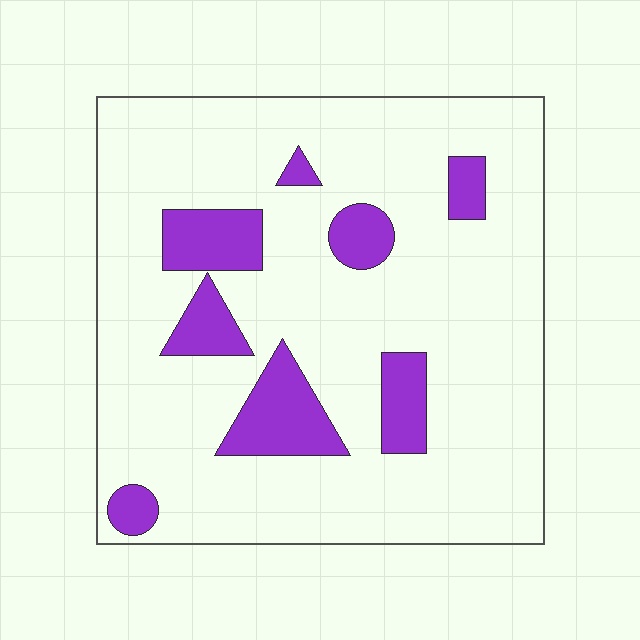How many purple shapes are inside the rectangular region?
8.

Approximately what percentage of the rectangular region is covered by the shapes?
Approximately 15%.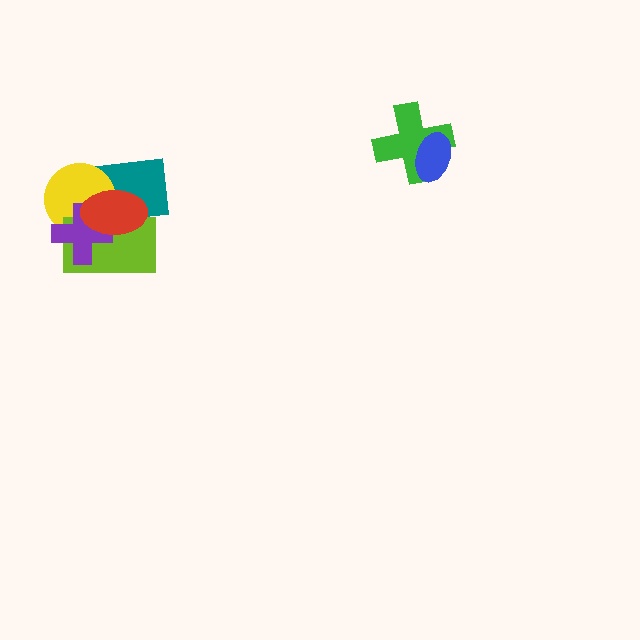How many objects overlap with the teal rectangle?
4 objects overlap with the teal rectangle.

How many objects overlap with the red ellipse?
4 objects overlap with the red ellipse.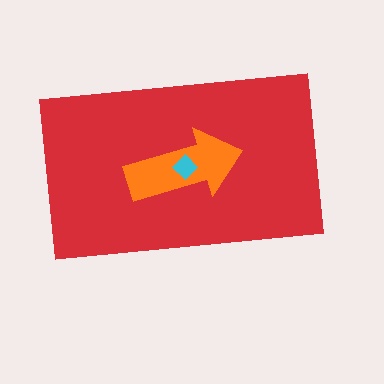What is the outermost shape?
The red rectangle.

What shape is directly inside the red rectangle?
The orange arrow.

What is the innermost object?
The cyan diamond.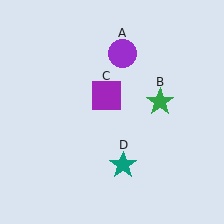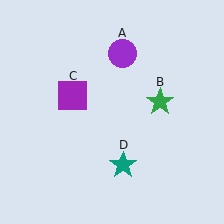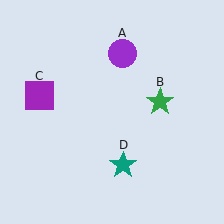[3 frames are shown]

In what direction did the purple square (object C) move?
The purple square (object C) moved left.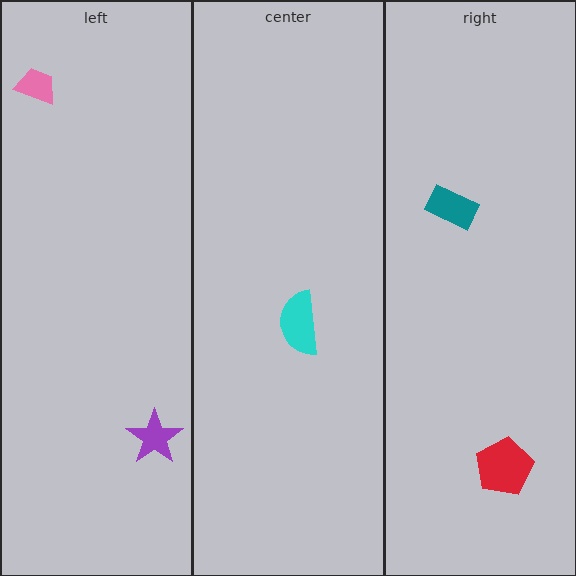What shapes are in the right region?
The teal rectangle, the red pentagon.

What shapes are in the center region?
The cyan semicircle.